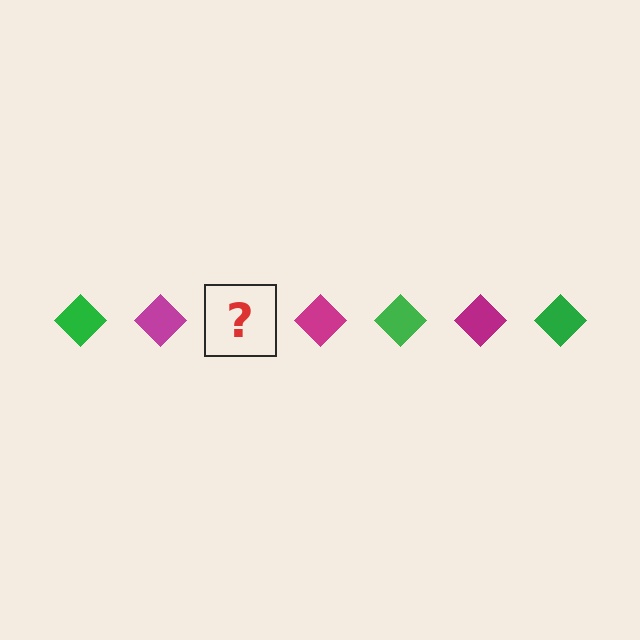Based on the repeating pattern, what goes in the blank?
The blank should be a green diamond.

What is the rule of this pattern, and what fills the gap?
The rule is that the pattern cycles through green, magenta diamonds. The gap should be filled with a green diamond.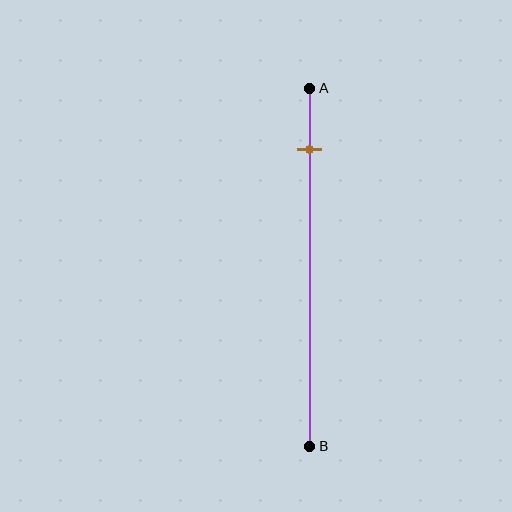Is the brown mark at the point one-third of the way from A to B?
No, the mark is at about 15% from A, not at the 33% one-third point.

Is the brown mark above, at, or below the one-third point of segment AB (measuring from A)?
The brown mark is above the one-third point of segment AB.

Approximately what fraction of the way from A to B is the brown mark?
The brown mark is approximately 15% of the way from A to B.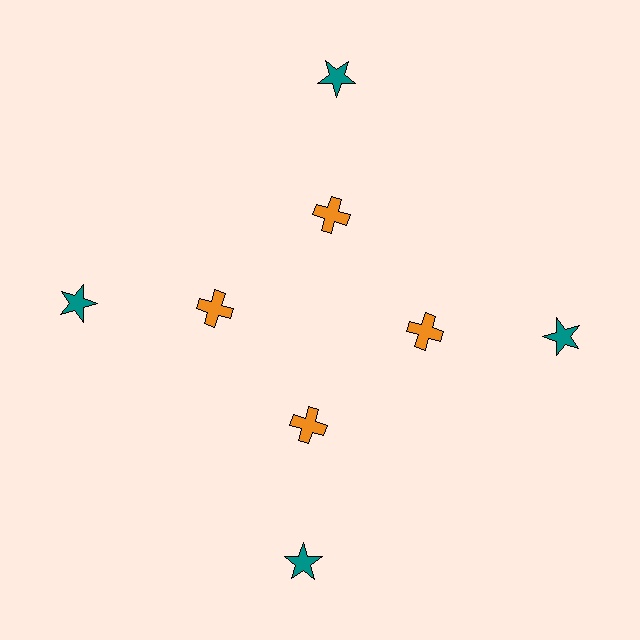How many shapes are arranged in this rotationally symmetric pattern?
There are 8 shapes, arranged in 4 groups of 2.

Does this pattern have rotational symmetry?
Yes, this pattern has 4-fold rotational symmetry. It looks the same after rotating 90 degrees around the center.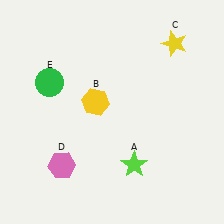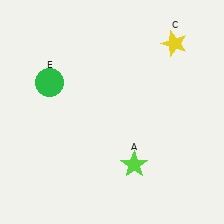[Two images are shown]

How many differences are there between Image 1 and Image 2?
There are 2 differences between the two images.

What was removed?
The yellow hexagon (B), the pink hexagon (D) were removed in Image 2.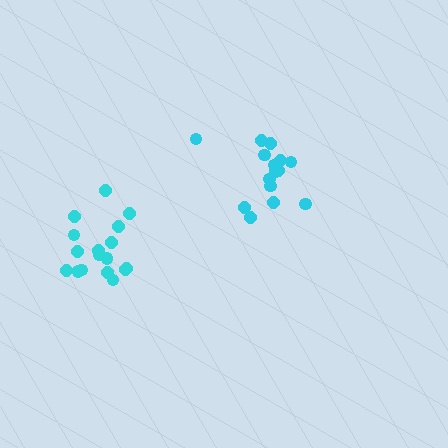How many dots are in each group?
Group 1: 16 dots, Group 2: 17 dots (33 total).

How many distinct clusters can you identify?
There are 2 distinct clusters.